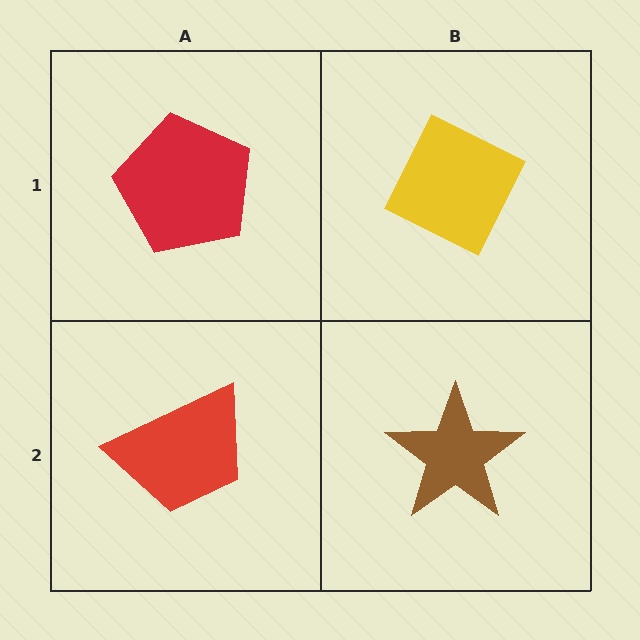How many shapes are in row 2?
2 shapes.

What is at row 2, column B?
A brown star.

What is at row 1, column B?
A yellow diamond.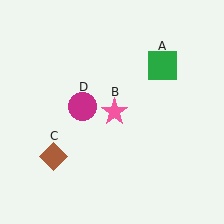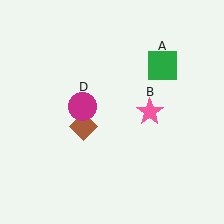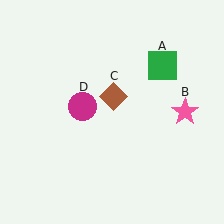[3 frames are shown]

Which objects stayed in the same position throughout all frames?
Green square (object A) and magenta circle (object D) remained stationary.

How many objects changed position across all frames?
2 objects changed position: pink star (object B), brown diamond (object C).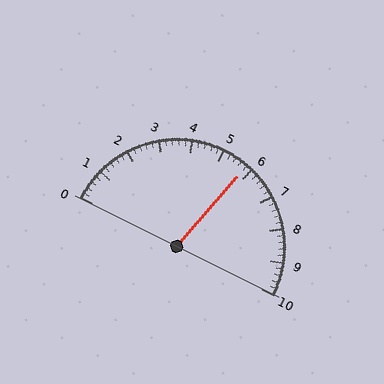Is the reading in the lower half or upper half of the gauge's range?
The reading is in the upper half of the range (0 to 10).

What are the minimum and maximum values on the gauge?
The gauge ranges from 0 to 10.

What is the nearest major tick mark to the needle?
The nearest major tick mark is 6.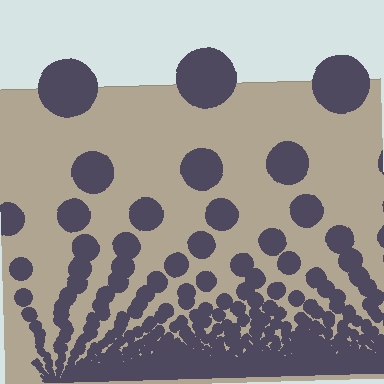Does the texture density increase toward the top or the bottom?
Density increases toward the bottom.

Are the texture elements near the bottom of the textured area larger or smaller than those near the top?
Smaller. The gradient is inverted — elements near the bottom are smaller and denser.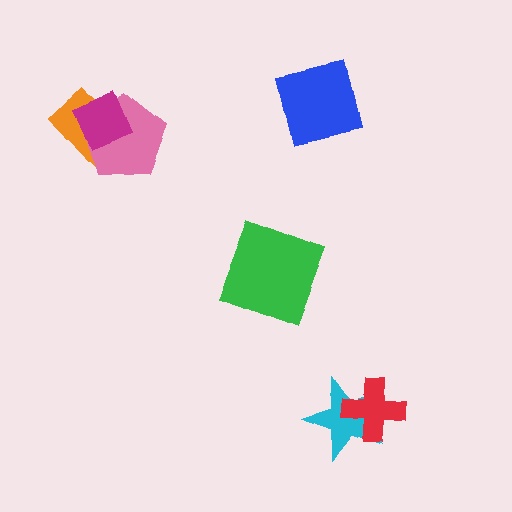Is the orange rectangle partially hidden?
Yes, it is partially covered by another shape.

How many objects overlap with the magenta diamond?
2 objects overlap with the magenta diamond.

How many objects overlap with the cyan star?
1 object overlaps with the cyan star.